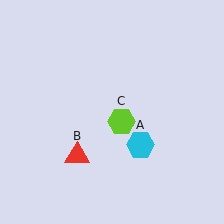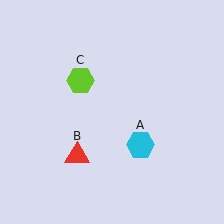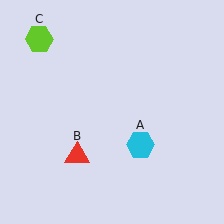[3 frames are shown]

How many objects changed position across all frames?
1 object changed position: lime hexagon (object C).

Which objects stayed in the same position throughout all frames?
Cyan hexagon (object A) and red triangle (object B) remained stationary.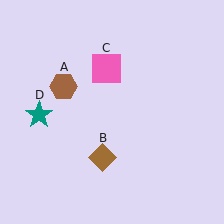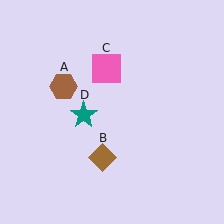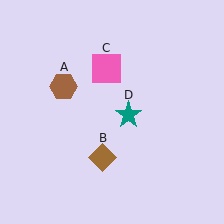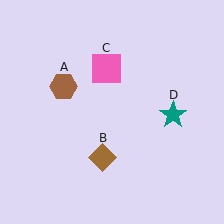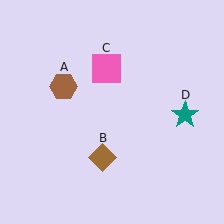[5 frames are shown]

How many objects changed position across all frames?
1 object changed position: teal star (object D).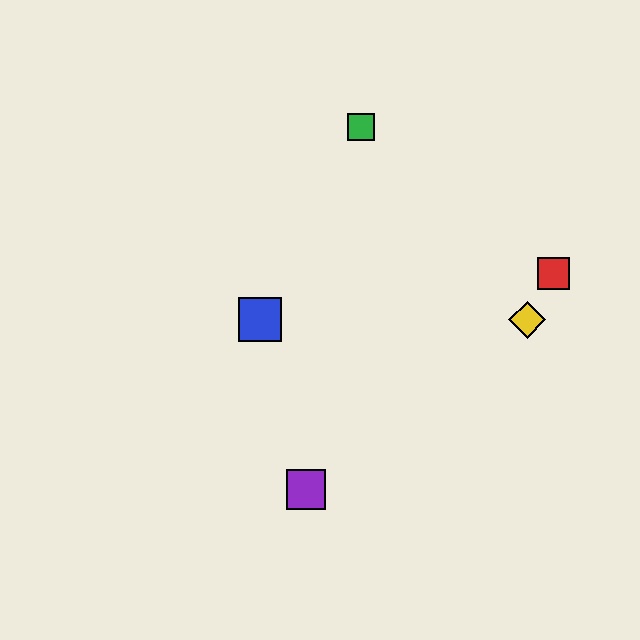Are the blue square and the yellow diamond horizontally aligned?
Yes, both are at y≈320.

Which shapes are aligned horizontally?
The blue square, the yellow diamond are aligned horizontally.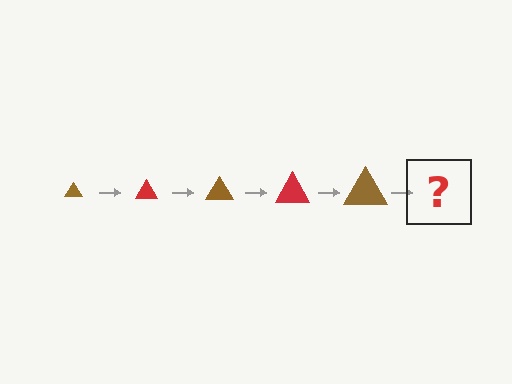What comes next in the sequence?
The next element should be a red triangle, larger than the previous one.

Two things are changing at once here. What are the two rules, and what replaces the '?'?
The two rules are that the triangle grows larger each step and the color cycles through brown and red. The '?' should be a red triangle, larger than the previous one.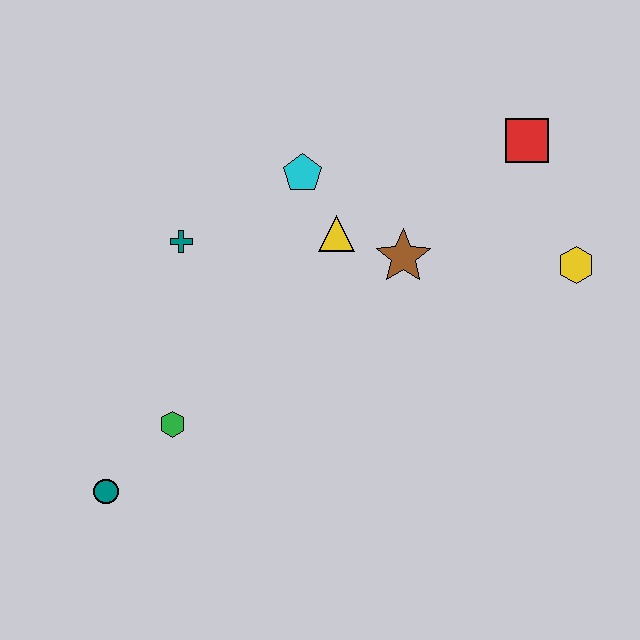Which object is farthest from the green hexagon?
The red square is farthest from the green hexagon.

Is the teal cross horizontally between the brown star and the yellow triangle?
No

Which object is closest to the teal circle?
The green hexagon is closest to the teal circle.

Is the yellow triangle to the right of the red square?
No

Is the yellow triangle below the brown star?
No